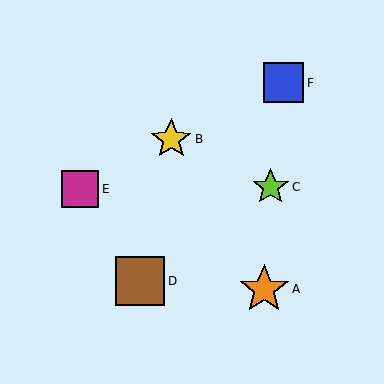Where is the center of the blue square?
The center of the blue square is at (284, 83).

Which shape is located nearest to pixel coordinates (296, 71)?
The blue square (labeled F) at (284, 83) is nearest to that location.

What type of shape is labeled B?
Shape B is a yellow star.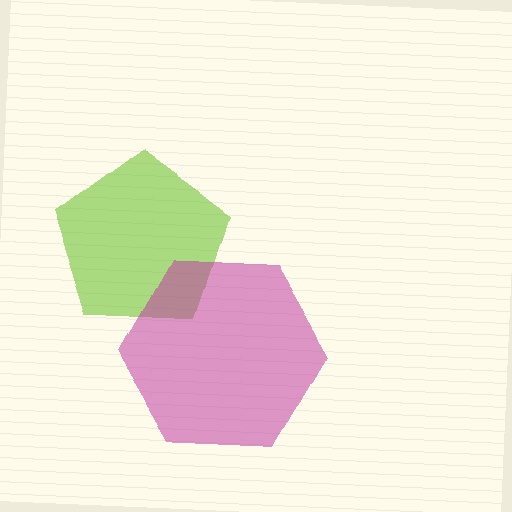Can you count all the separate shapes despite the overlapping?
Yes, there are 2 separate shapes.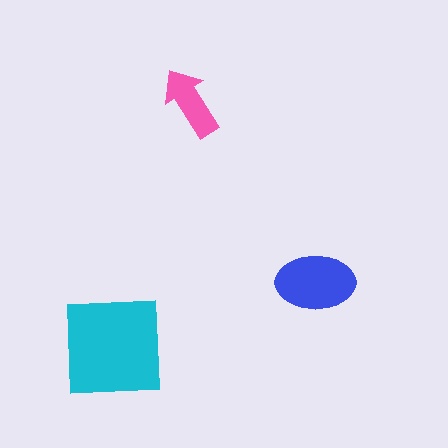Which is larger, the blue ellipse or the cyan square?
The cyan square.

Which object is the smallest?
The pink arrow.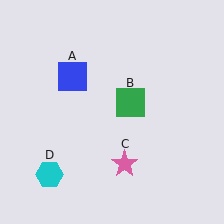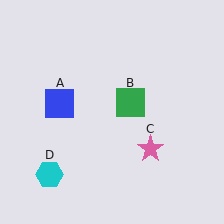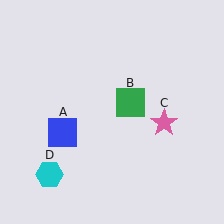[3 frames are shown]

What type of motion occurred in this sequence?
The blue square (object A), pink star (object C) rotated counterclockwise around the center of the scene.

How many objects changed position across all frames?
2 objects changed position: blue square (object A), pink star (object C).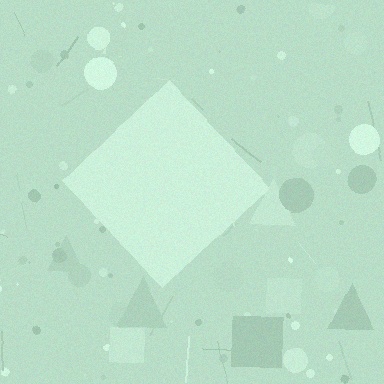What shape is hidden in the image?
A diamond is hidden in the image.